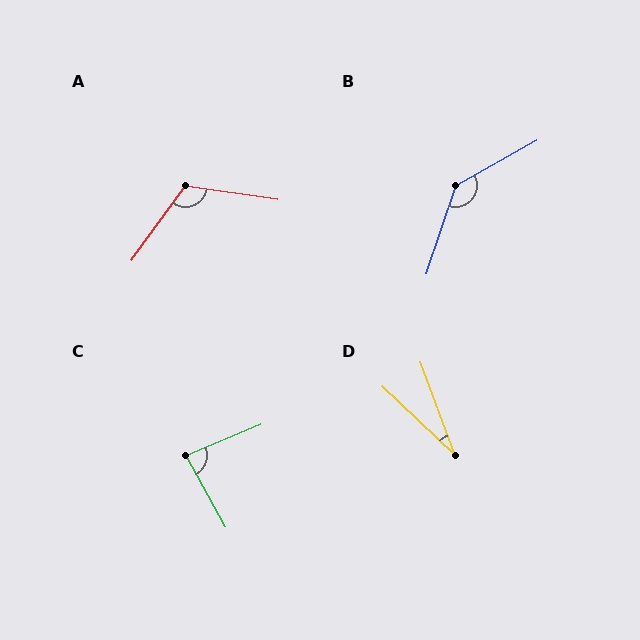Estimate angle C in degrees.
Approximately 84 degrees.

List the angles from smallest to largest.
D (27°), C (84°), A (117°), B (138°).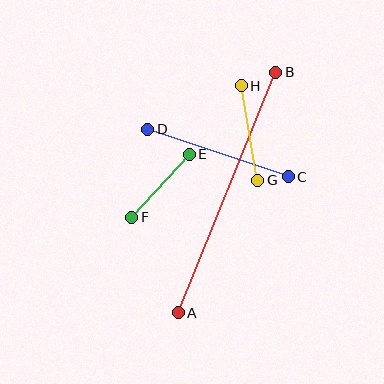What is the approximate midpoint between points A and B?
The midpoint is at approximately (227, 193) pixels.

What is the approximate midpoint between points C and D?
The midpoint is at approximately (218, 153) pixels.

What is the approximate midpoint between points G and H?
The midpoint is at approximately (250, 133) pixels.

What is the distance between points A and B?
The distance is approximately 259 pixels.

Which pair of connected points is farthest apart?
Points A and B are farthest apart.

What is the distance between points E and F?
The distance is approximately 85 pixels.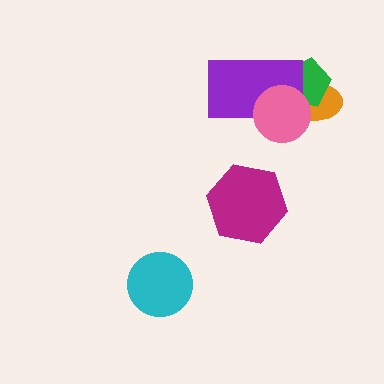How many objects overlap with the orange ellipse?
3 objects overlap with the orange ellipse.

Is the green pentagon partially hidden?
Yes, it is partially covered by another shape.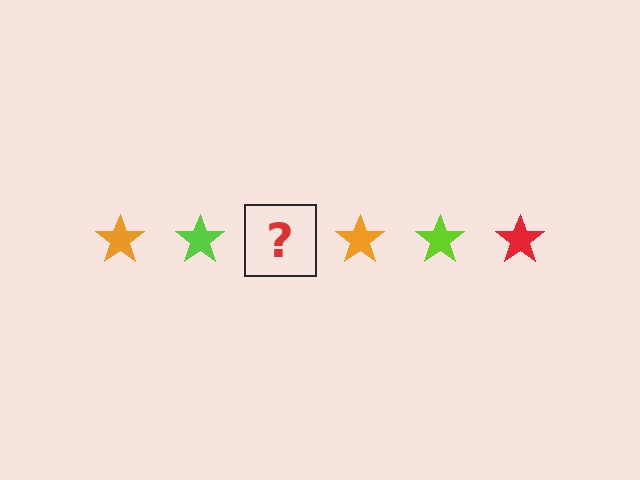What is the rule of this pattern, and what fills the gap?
The rule is that the pattern cycles through orange, lime, red stars. The gap should be filled with a red star.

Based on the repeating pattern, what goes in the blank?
The blank should be a red star.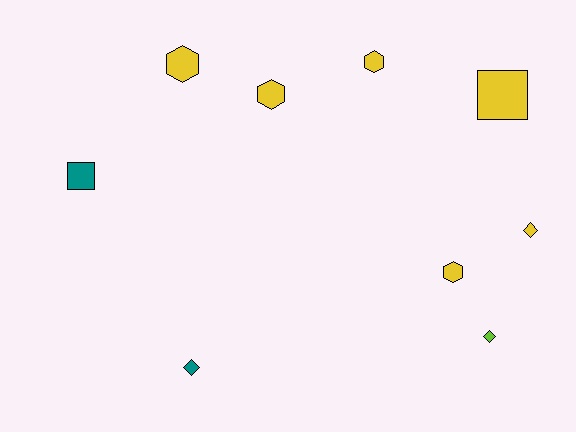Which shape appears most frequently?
Hexagon, with 4 objects.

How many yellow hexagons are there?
There are 4 yellow hexagons.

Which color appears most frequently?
Yellow, with 6 objects.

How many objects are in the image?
There are 9 objects.